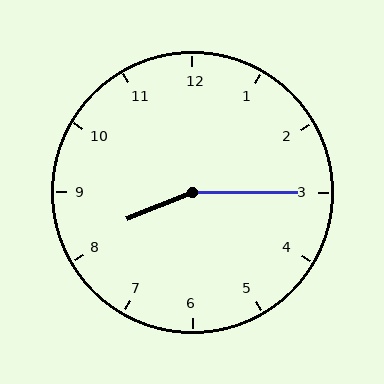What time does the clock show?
8:15.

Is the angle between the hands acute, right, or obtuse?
It is obtuse.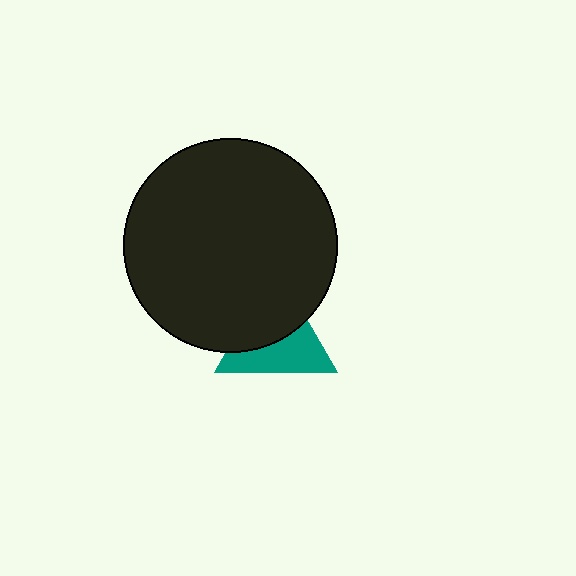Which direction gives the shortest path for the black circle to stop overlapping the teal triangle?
Moving up gives the shortest separation.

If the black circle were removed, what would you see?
You would see the complete teal triangle.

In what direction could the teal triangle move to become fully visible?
The teal triangle could move down. That would shift it out from behind the black circle entirely.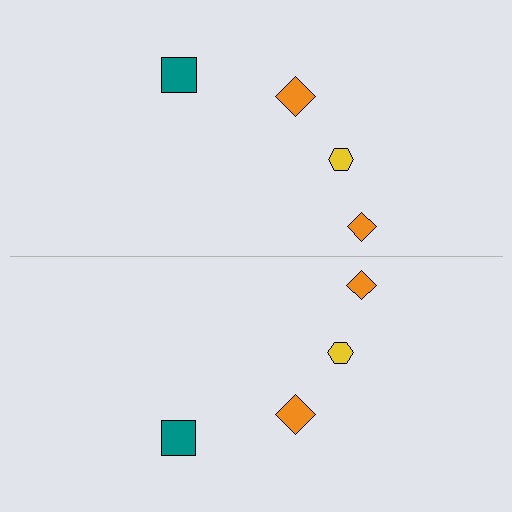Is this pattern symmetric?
Yes, this pattern has bilateral (reflection) symmetry.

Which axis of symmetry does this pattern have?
The pattern has a horizontal axis of symmetry running through the center of the image.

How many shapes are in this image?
There are 8 shapes in this image.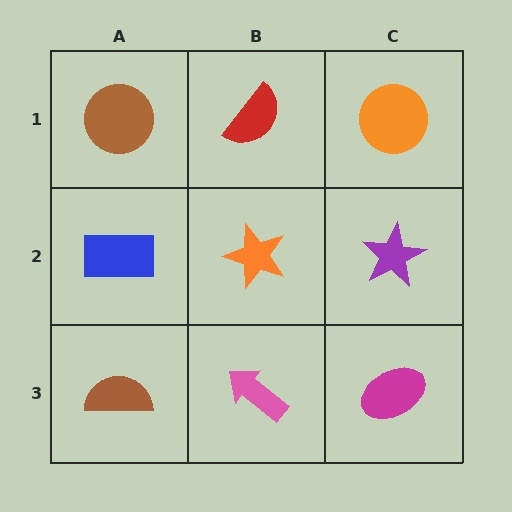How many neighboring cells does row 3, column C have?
2.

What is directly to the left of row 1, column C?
A red semicircle.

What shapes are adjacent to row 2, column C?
An orange circle (row 1, column C), a magenta ellipse (row 3, column C), an orange star (row 2, column B).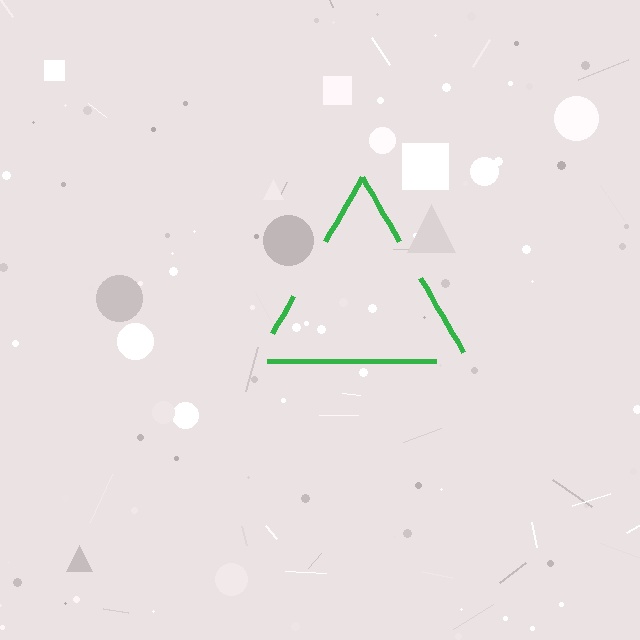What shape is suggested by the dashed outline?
The dashed outline suggests a triangle.